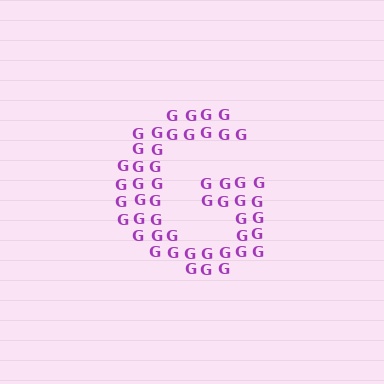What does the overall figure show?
The overall figure shows the letter G.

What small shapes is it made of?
It is made of small letter G's.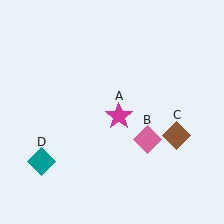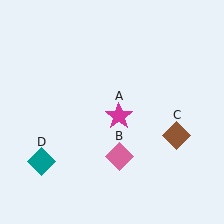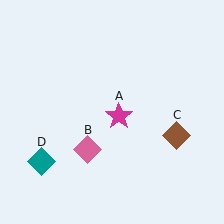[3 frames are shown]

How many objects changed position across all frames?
1 object changed position: pink diamond (object B).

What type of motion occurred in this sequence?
The pink diamond (object B) rotated clockwise around the center of the scene.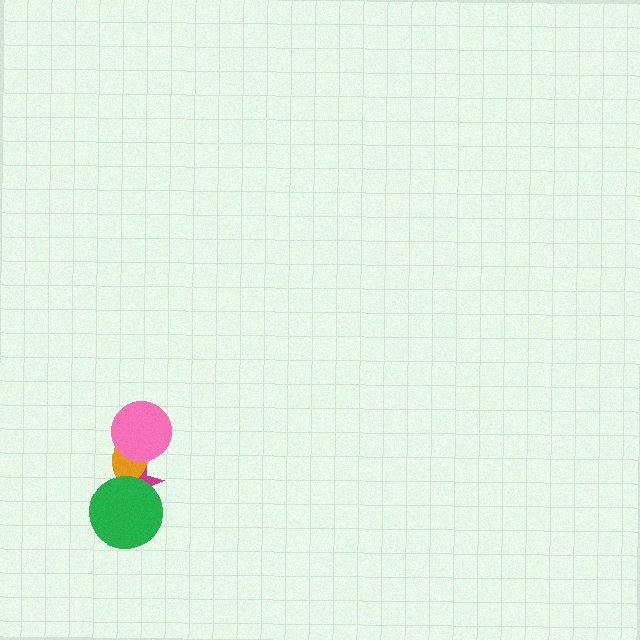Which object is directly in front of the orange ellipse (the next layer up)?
The pink circle is directly in front of the orange ellipse.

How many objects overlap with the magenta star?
3 objects overlap with the magenta star.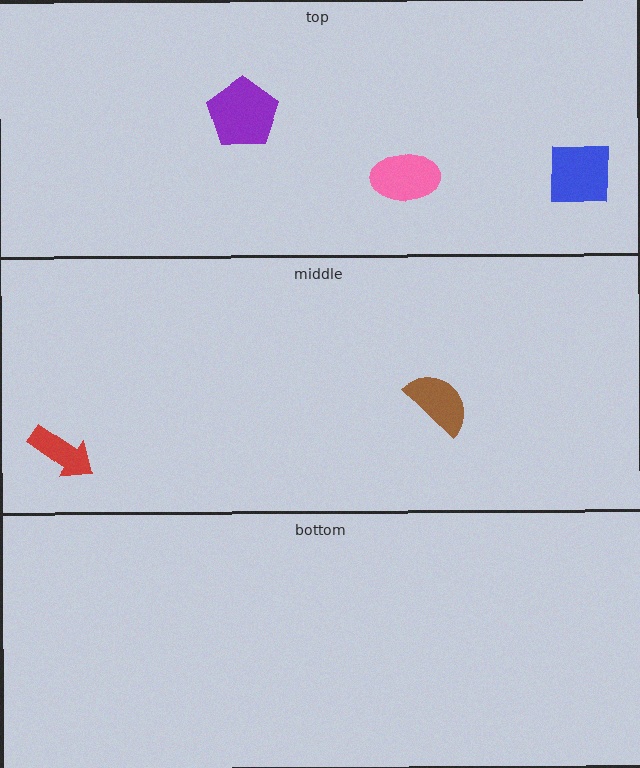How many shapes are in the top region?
3.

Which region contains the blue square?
The top region.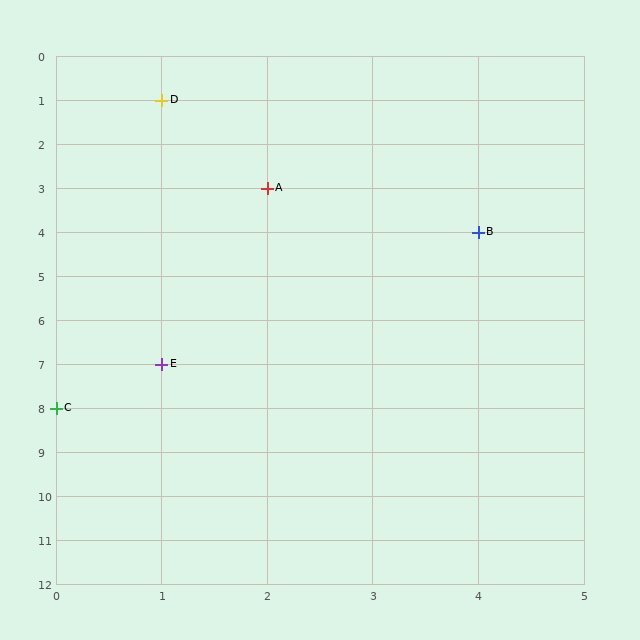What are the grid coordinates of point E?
Point E is at grid coordinates (1, 7).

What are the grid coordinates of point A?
Point A is at grid coordinates (2, 3).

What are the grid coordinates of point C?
Point C is at grid coordinates (0, 8).